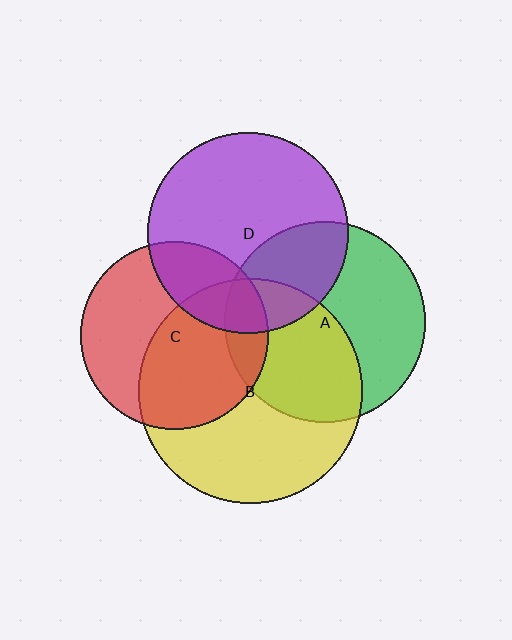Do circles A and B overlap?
Yes.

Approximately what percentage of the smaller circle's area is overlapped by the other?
Approximately 45%.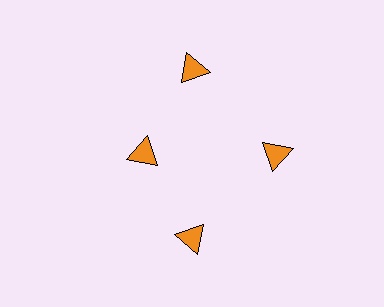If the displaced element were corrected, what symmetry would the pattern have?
It would have 4-fold rotational symmetry — the pattern would map onto itself every 90 degrees.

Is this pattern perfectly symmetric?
No. The 4 orange triangles are arranged in a ring, but one element near the 9 o'clock position is pulled inward toward the center, breaking the 4-fold rotational symmetry.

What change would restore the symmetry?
The symmetry would be restored by moving it outward, back onto the ring so that all 4 triangles sit at equal angles and equal distance from the center.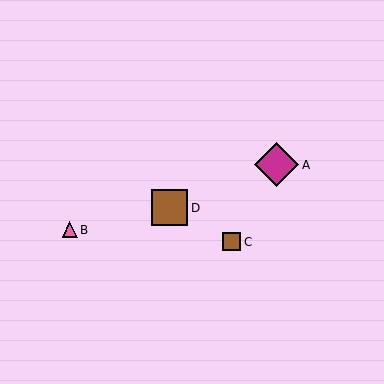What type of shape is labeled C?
Shape C is a brown square.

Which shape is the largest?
The magenta diamond (labeled A) is the largest.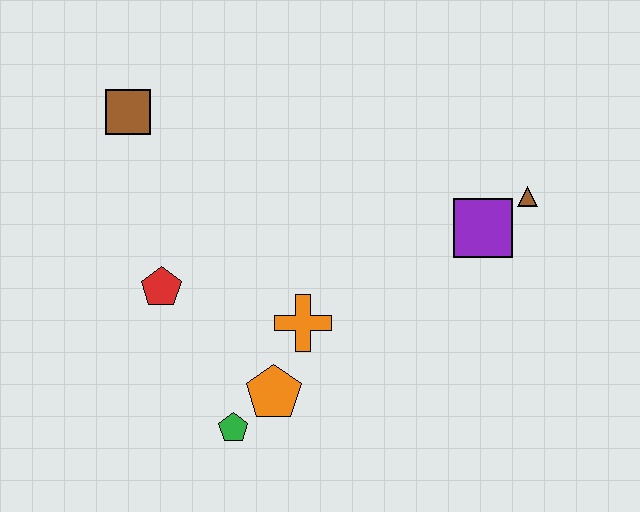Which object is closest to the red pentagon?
The orange cross is closest to the red pentagon.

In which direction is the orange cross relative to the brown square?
The orange cross is below the brown square.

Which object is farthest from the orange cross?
The brown square is farthest from the orange cross.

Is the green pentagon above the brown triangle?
No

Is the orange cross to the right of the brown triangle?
No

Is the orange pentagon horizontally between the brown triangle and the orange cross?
No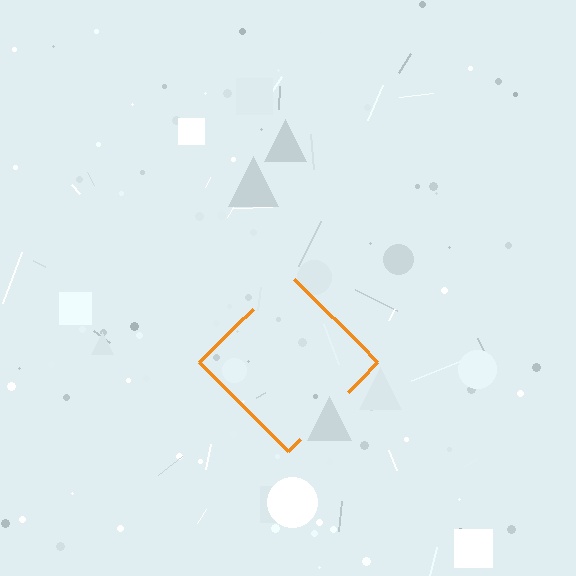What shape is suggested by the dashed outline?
The dashed outline suggests a diamond.